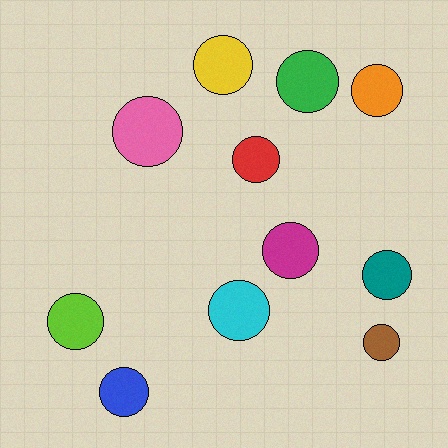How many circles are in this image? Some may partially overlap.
There are 11 circles.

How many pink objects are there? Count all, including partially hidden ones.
There is 1 pink object.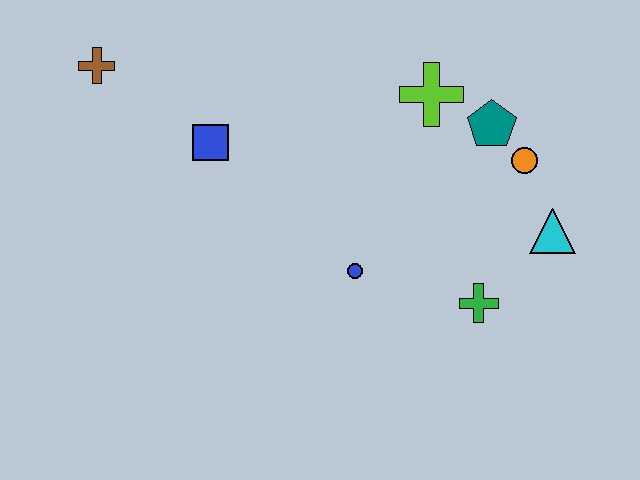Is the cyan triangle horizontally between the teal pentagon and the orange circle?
No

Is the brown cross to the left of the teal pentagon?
Yes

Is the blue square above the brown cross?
No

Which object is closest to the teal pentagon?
The orange circle is closest to the teal pentagon.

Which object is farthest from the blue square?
The cyan triangle is farthest from the blue square.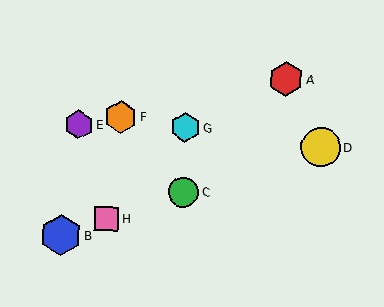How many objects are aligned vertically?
2 objects (C, G) are aligned vertically.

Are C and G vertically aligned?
Yes, both are at x≈183.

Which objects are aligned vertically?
Objects C, G are aligned vertically.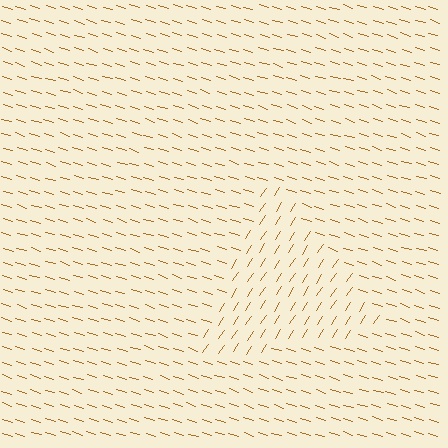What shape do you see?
I see a triangle.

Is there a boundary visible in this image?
Yes, there is a texture boundary formed by a change in line orientation.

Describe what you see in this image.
The image is filled with small brown line segments. A triangle region in the image has lines oriented differently from the surrounding lines, creating a visible texture boundary.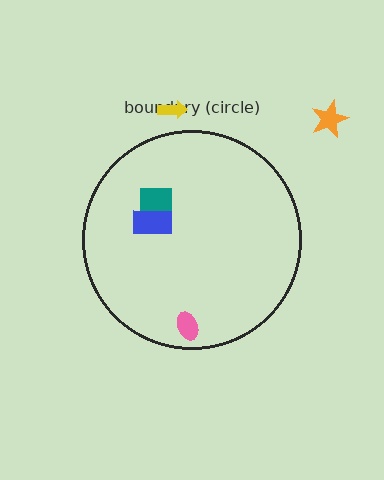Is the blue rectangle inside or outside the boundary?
Inside.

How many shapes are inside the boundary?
3 inside, 2 outside.